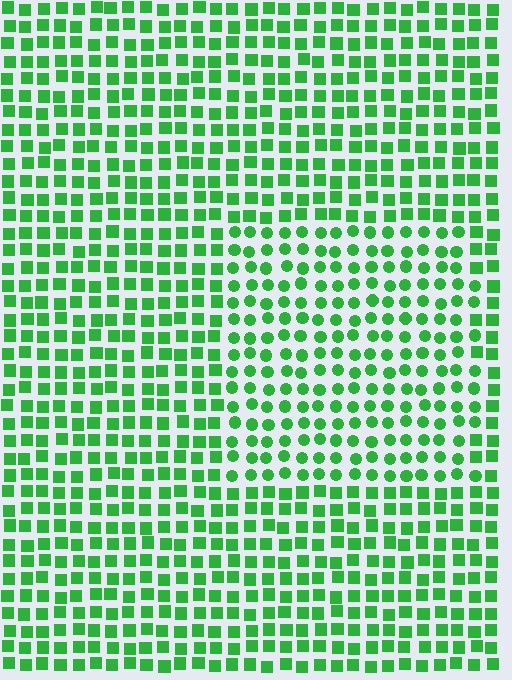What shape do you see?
I see a rectangle.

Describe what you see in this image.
The image is filled with small green elements arranged in a uniform grid. A rectangle-shaped region contains circles, while the surrounding area contains squares. The boundary is defined purely by the change in element shape.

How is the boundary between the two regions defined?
The boundary is defined by a change in element shape: circles inside vs. squares outside. All elements share the same color and spacing.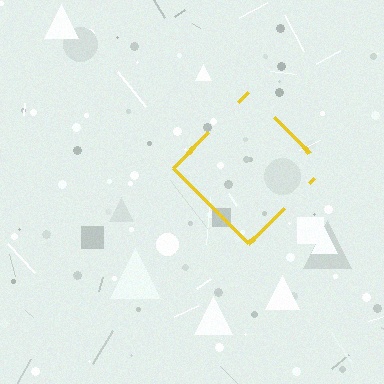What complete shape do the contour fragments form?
The contour fragments form a diamond.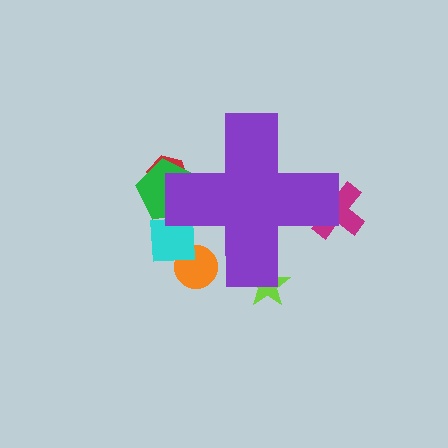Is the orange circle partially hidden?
Yes, the orange circle is partially hidden behind the purple cross.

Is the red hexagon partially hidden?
Yes, the red hexagon is partially hidden behind the purple cross.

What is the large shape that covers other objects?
A purple cross.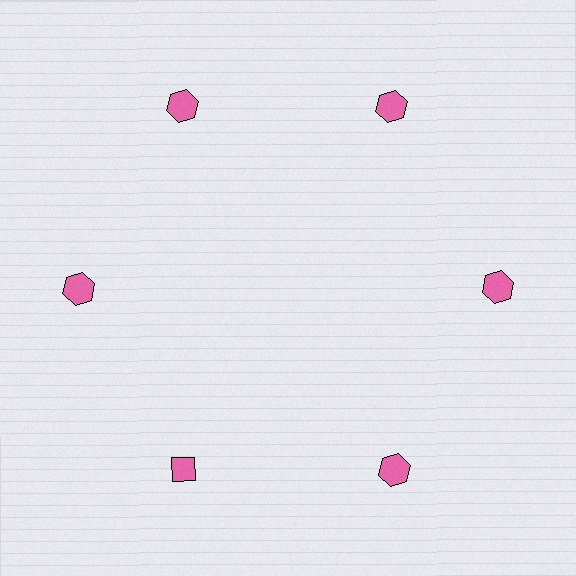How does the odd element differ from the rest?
It has a different shape: diamond instead of hexagon.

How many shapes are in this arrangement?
There are 6 shapes arranged in a ring pattern.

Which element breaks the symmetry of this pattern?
The pink diamond at roughly the 7 o'clock position breaks the symmetry. All other shapes are pink hexagons.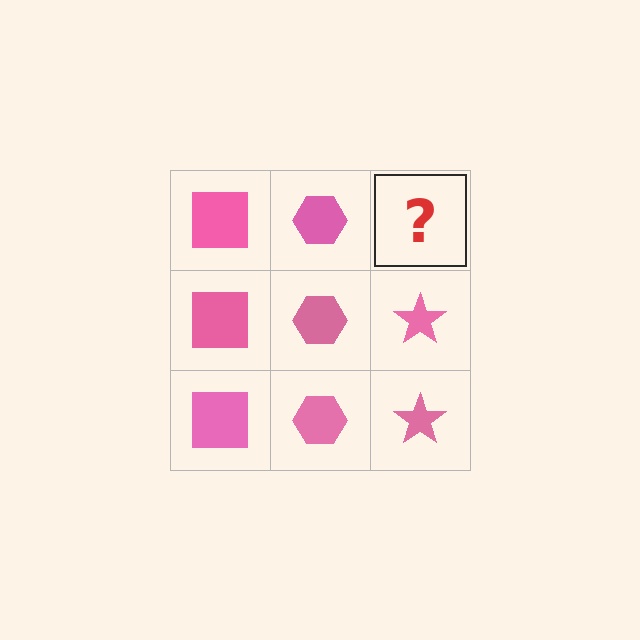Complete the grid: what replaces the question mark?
The question mark should be replaced with a pink star.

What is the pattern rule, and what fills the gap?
The rule is that each column has a consistent shape. The gap should be filled with a pink star.